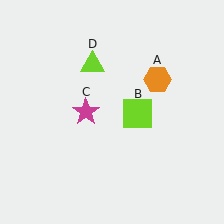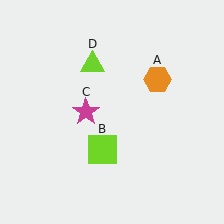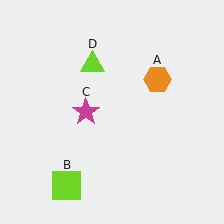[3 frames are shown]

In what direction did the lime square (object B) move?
The lime square (object B) moved down and to the left.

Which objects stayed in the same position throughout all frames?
Orange hexagon (object A) and magenta star (object C) and lime triangle (object D) remained stationary.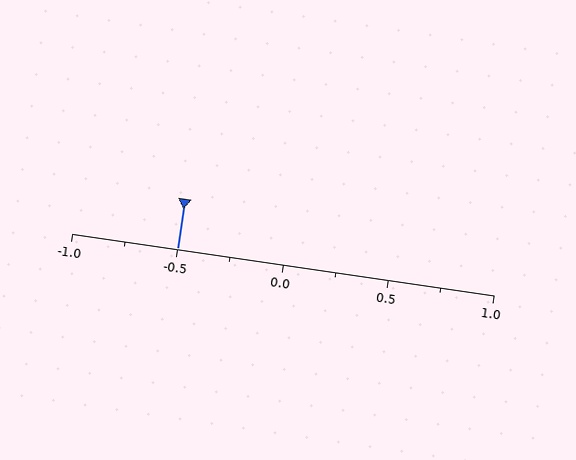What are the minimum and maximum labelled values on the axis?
The axis runs from -1.0 to 1.0.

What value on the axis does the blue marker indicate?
The marker indicates approximately -0.5.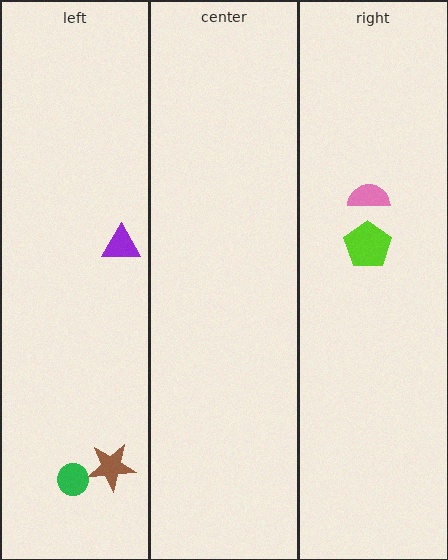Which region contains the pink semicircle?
The right region.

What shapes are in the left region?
The purple triangle, the green circle, the brown star.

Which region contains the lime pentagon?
The right region.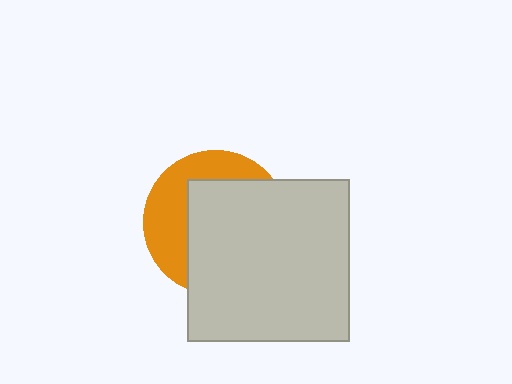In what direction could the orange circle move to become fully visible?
The orange circle could move toward the upper-left. That would shift it out from behind the light gray square entirely.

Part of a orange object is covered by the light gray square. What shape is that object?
It is a circle.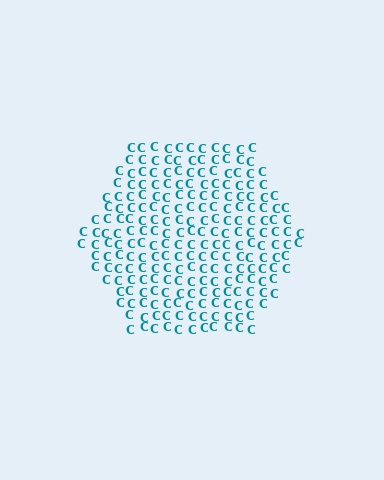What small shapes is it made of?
It is made of small letter C's.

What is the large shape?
The large shape is a hexagon.